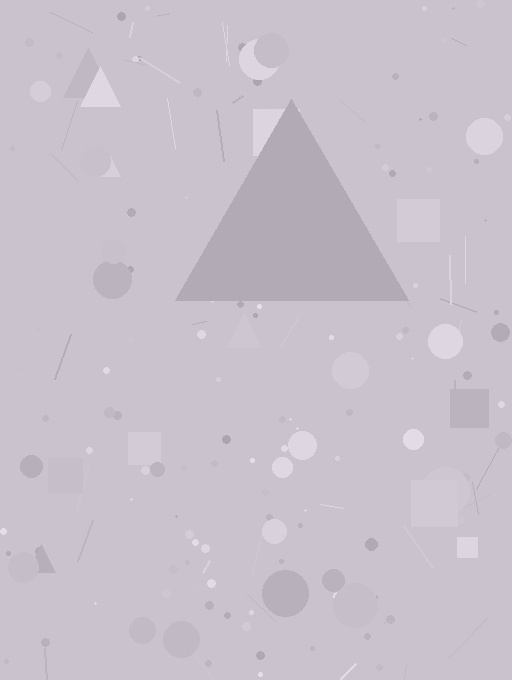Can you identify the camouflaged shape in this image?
The camouflaged shape is a triangle.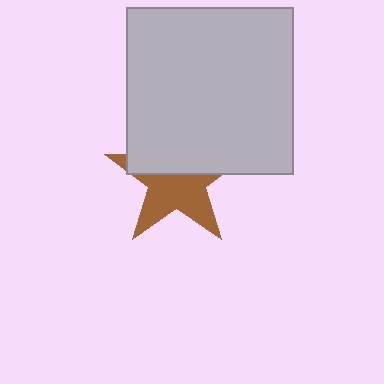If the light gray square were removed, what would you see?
You would see the complete brown star.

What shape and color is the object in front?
The object in front is a light gray square.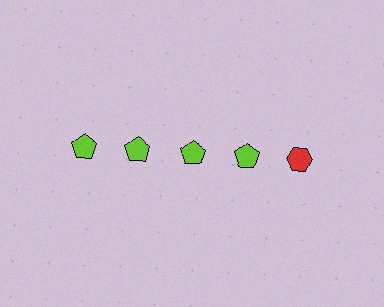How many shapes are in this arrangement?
There are 5 shapes arranged in a grid pattern.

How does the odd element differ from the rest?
It differs in both color (red instead of lime) and shape (hexagon instead of pentagon).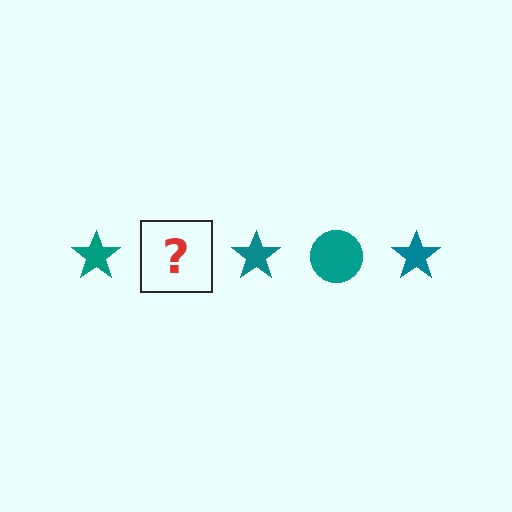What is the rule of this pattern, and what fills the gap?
The rule is that the pattern cycles through star, circle shapes in teal. The gap should be filled with a teal circle.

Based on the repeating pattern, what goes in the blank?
The blank should be a teal circle.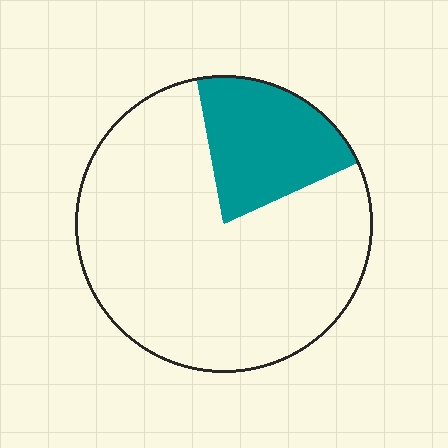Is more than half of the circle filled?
No.